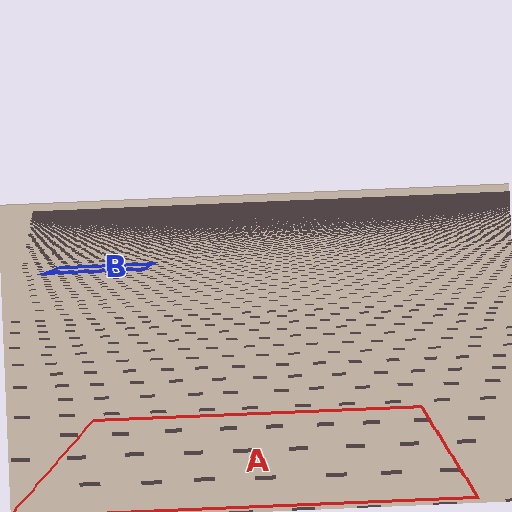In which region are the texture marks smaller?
The texture marks are smaller in region B, because it is farther away.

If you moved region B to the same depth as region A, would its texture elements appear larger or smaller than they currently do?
They would appear larger. At a closer depth, the same texture elements are projected at a bigger on-screen size.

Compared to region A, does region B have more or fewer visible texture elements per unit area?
Region B has more texture elements per unit area — they are packed more densely because it is farther away.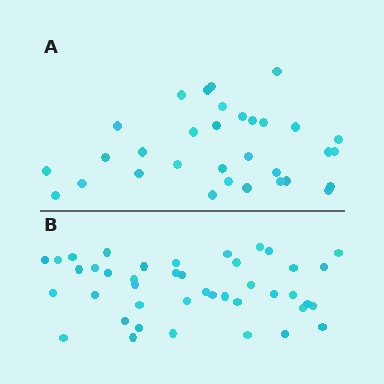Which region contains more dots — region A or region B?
Region B (the bottom region) has more dots.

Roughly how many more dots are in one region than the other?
Region B has roughly 10 or so more dots than region A.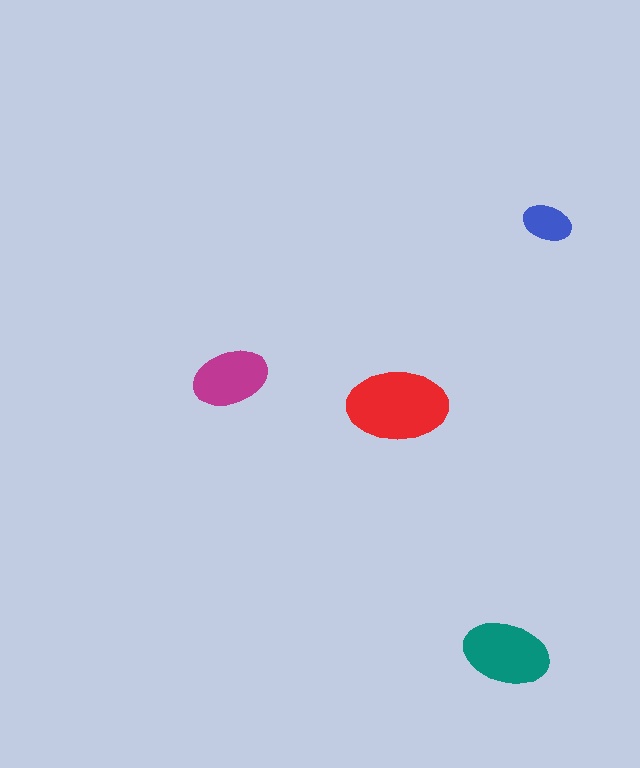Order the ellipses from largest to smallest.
the red one, the teal one, the magenta one, the blue one.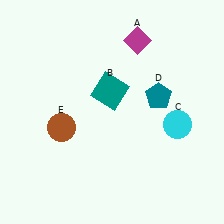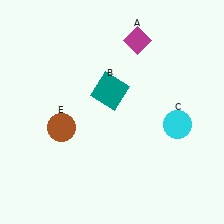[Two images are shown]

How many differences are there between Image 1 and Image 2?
There is 1 difference between the two images.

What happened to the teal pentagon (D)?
The teal pentagon (D) was removed in Image 2. It was in the top-right area of Image 1.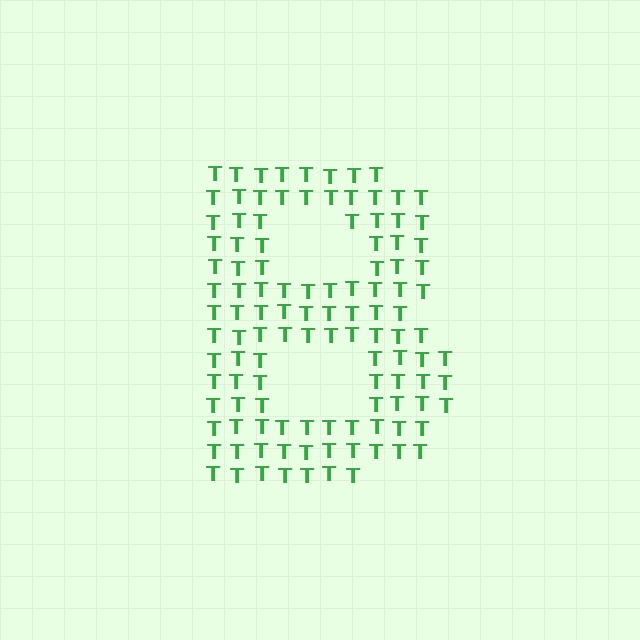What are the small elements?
The small elements are letter T's.